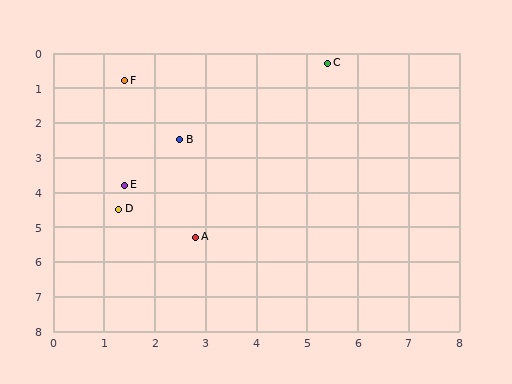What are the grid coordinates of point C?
Point C is at approximately (5.4, 0.3).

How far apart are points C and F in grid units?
Points C and F are about 4.0 grid units apart.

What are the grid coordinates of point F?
Point F is at approximately (1.4, 0.8).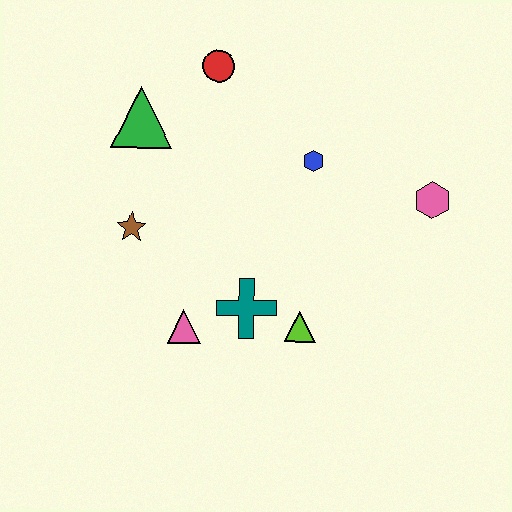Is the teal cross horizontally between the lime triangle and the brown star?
Yes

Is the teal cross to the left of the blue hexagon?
Yes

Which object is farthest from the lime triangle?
The red circle is farthest from the lime triangle.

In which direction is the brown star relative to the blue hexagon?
The brown star is to the left of the blue hexagon.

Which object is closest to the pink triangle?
The teal cross is closest to the pink triangle.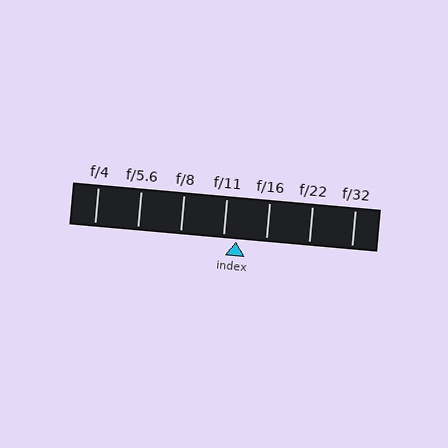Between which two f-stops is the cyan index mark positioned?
The index mark is between f/11 and f/16.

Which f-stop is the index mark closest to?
The index mark is closest to f/11.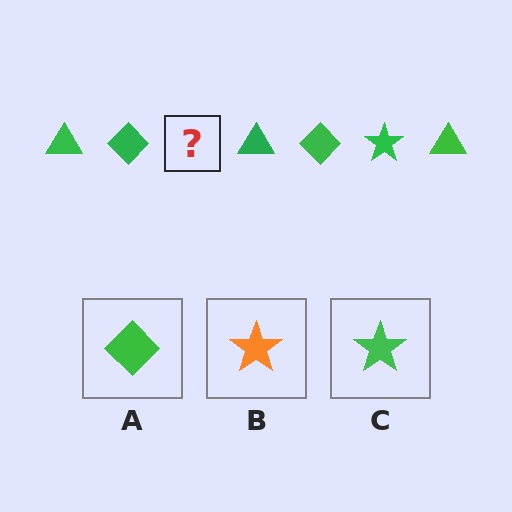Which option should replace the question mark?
Option C.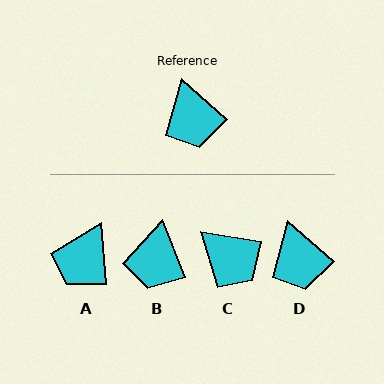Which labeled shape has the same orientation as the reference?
D.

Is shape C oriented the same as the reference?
No, it is off by about 32 degrees.